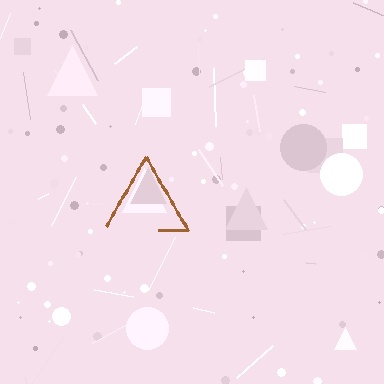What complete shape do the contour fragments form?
The contour fragments form a triangle.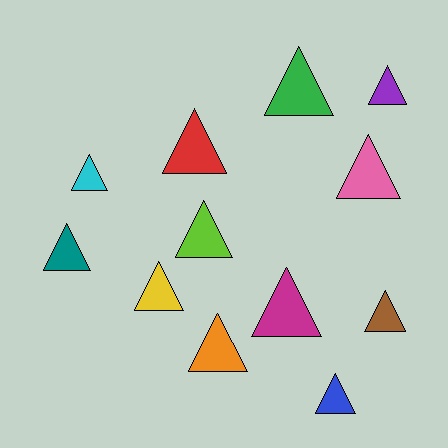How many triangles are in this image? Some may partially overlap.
There are 12 triangles.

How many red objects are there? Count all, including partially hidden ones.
There is 1 red object.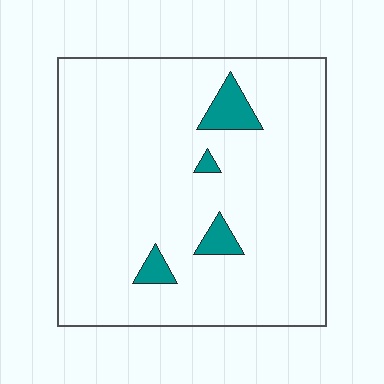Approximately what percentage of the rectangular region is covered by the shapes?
Approximately 5%.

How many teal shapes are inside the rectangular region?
4.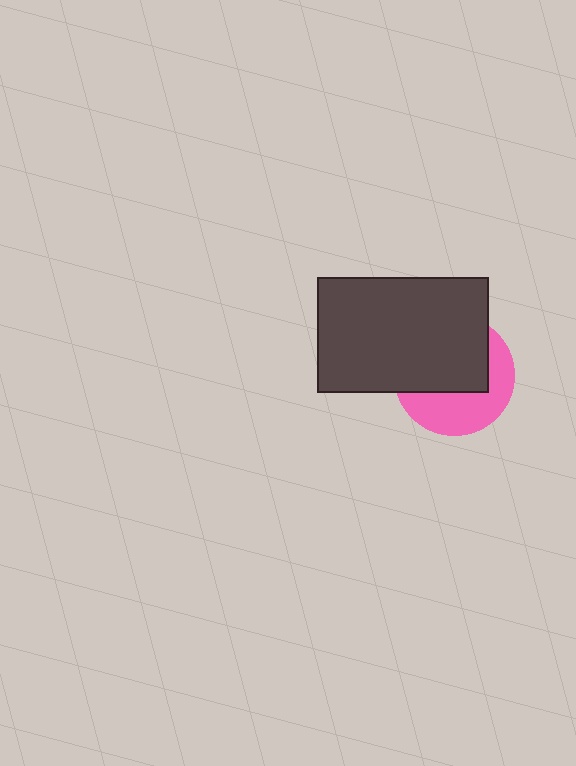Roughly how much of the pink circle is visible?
A small part of it is visible (roughly 43%).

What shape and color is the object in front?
The object in front is a dark gray rectangle.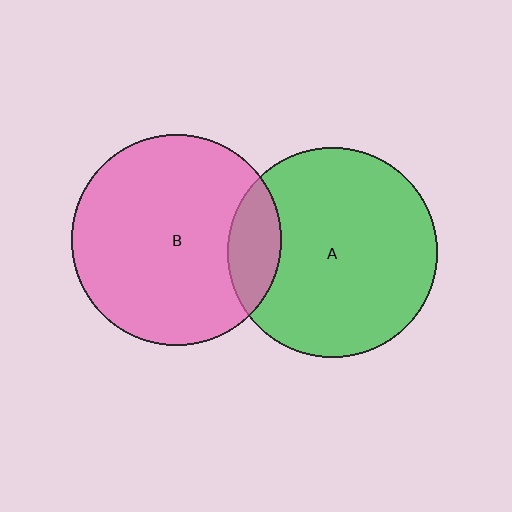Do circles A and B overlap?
Yes.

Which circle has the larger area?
Circle B (pink).